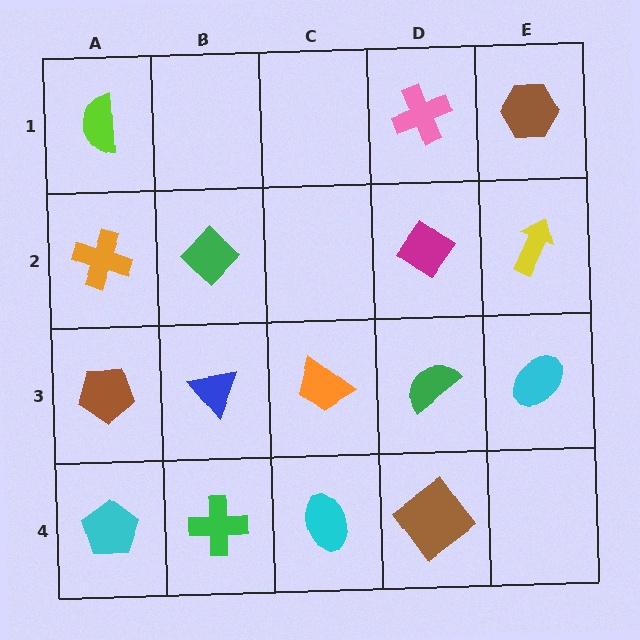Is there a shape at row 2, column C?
No, that cell is empty.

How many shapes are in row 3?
5 shapes.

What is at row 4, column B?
A green cross.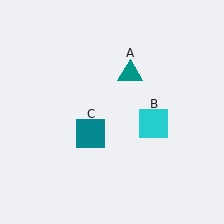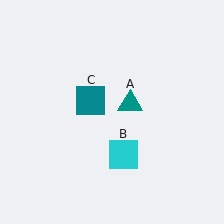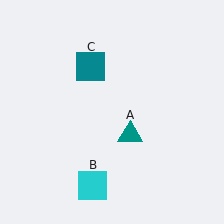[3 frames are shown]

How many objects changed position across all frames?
3 objects changed position: teal triangle (object A), cyan square (object B), teal square (object C).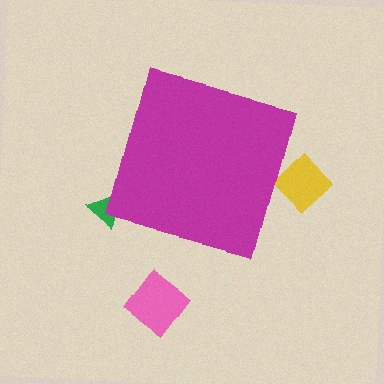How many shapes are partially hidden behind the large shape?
2 shapes are partially hidden.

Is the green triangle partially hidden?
Yes, the green triangle is partially hidden behind the magenta diamond.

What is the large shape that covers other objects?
A magenta diamond.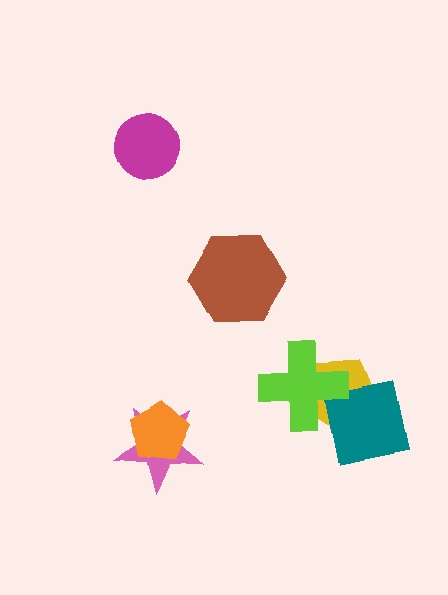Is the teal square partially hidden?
No, no other shape covers it.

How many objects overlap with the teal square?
1 object overlaps with the teal square.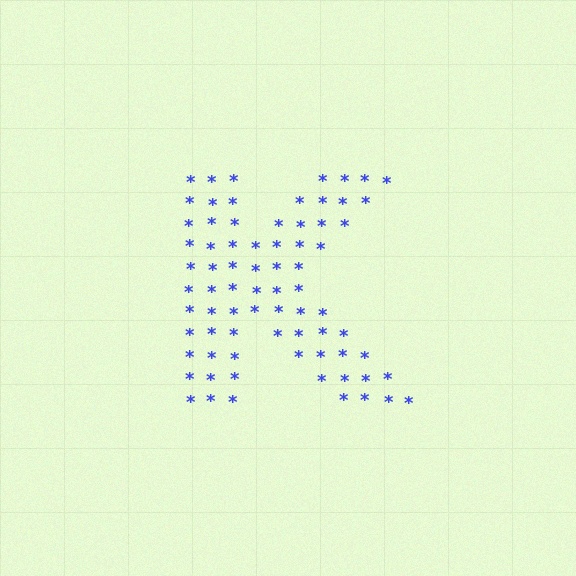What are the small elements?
The small elements are asterisks.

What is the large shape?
The large shape is the letter K.